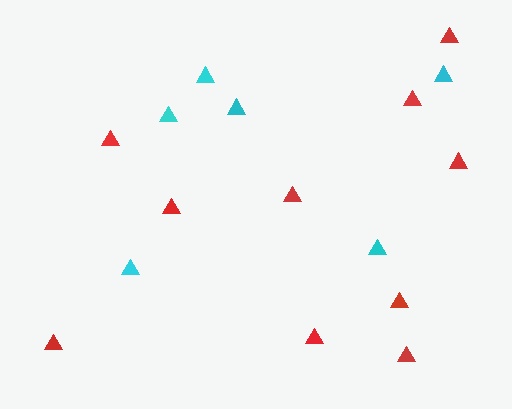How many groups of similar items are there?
There are 2 groups: one group of cyan triangles (6) and one group of red triangles (10).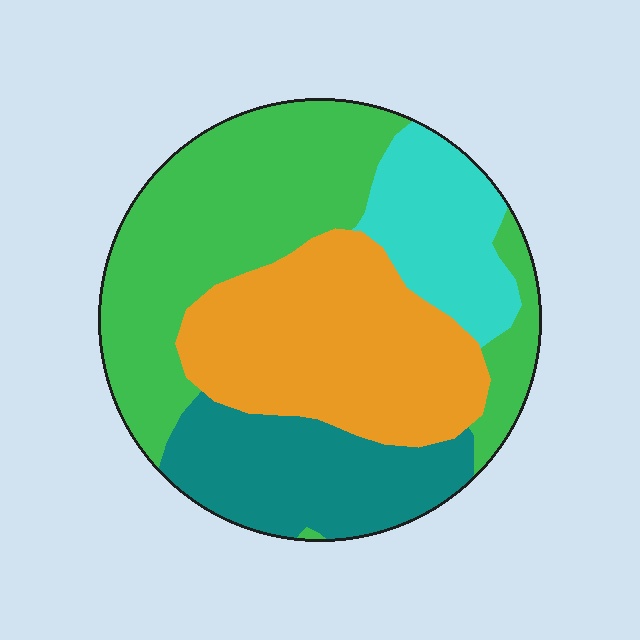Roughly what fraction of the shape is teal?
Teal takes up less than a quarter of the shape.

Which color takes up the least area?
Cyan, at roughly 15%.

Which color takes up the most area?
Green, at roughly 40%.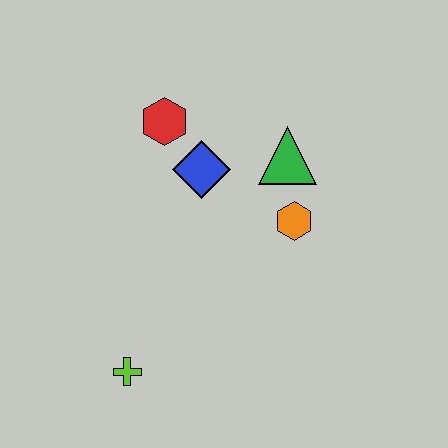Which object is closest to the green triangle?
The orange hexagon is closest to the green triangle.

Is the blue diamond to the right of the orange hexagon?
No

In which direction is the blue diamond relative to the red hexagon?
The blue diamond is below the red hexagon.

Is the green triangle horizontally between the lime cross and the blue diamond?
No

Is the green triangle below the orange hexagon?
No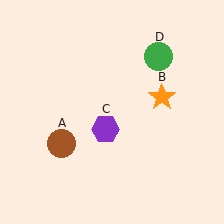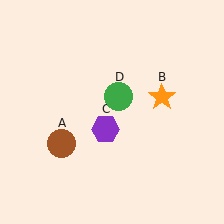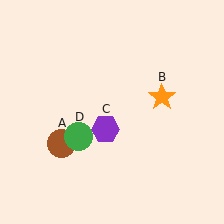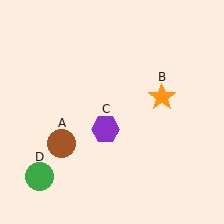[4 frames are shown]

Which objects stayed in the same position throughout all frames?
Brown circle (object A) and orange star (object B) and purple hexagon (object C) remained stationary.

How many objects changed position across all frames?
1 object changed position: green circle (object D).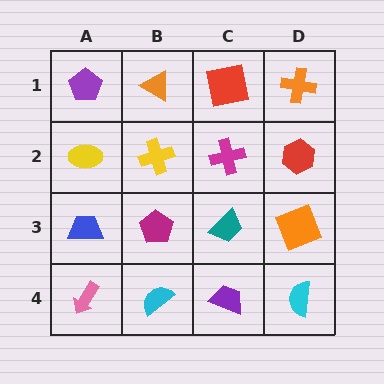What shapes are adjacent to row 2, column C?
A red square (row 1, column C), a teal trapezoid (row 3, column C), a yellow cross (row 2, column B), a red hexagon (row 2, column D).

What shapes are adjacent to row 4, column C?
A teal trapezoid (row 3, column C), a cyan semicircle (row 4, column B), a cyan semicircle (row 4, column D).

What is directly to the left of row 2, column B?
A yellow ellipse.